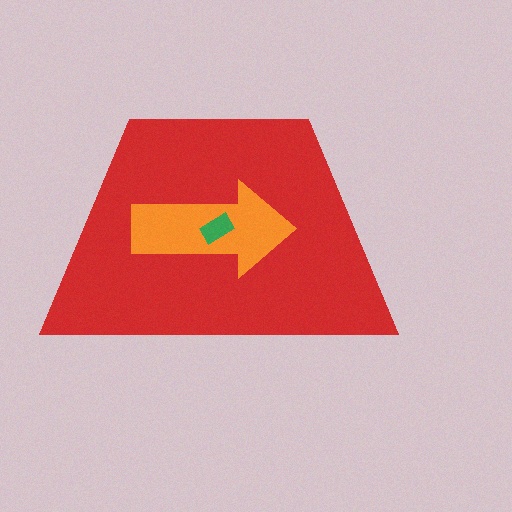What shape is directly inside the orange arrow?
The green rectangle.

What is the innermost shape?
The green rectangle.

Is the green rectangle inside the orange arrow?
Yes.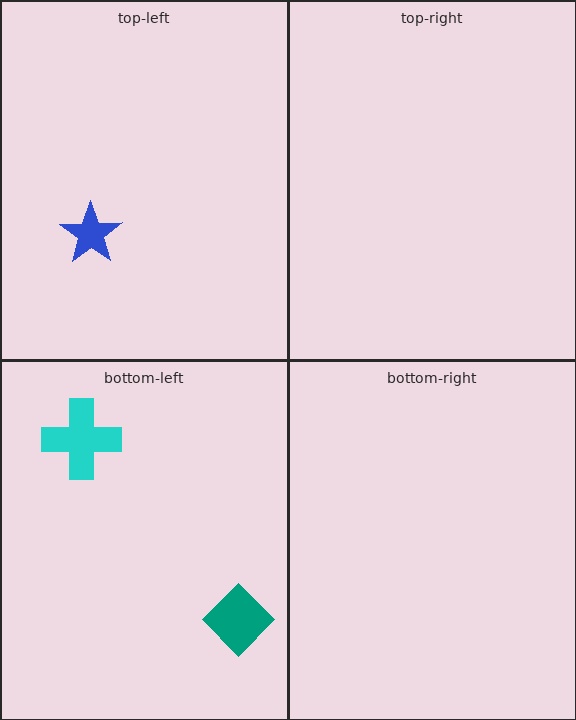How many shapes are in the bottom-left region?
2.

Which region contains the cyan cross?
The bottom-left region.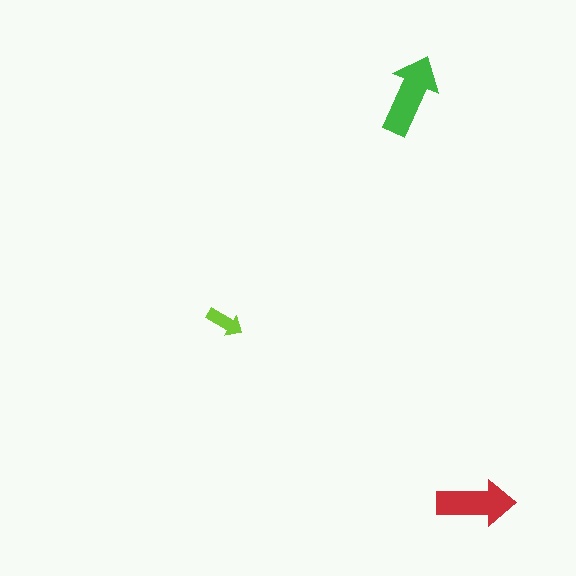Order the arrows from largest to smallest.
the green one, the red one, the lime one.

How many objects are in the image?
There are 3 objects in the image.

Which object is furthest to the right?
The red arrow is rightmost.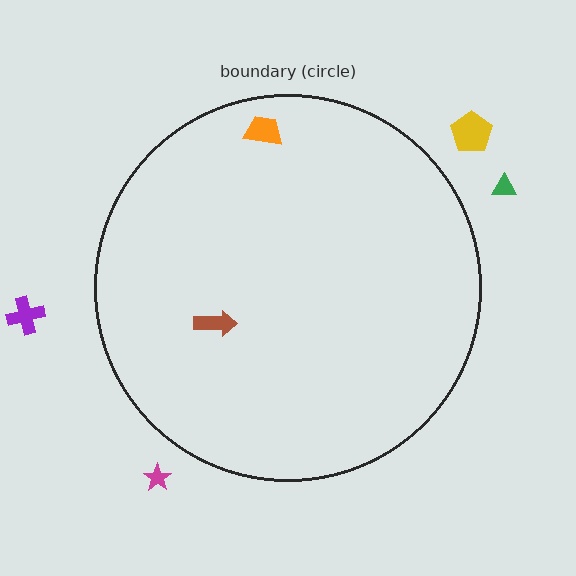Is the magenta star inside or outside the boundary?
Outside.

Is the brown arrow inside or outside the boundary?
Inside.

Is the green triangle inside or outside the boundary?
Outside.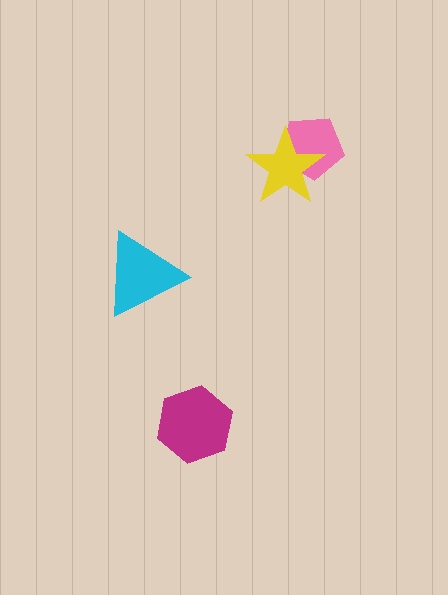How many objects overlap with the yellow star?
1 object overlaps with the yellow star.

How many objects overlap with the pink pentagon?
1 object overlaps with the pink pentagon.